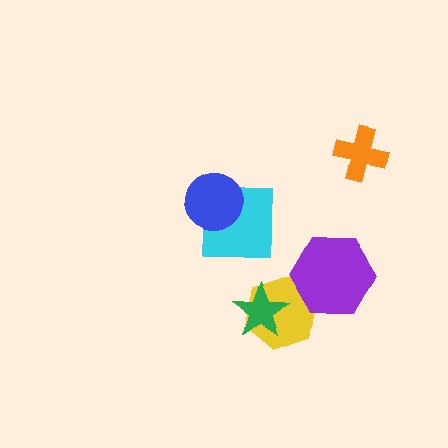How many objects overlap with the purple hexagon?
1 object overlaps with the purple hexagon.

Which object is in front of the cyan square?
The blue circle is in front of the cyan square.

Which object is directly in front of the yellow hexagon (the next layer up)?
The purple hexagon is directly in front of the yellow hexagon.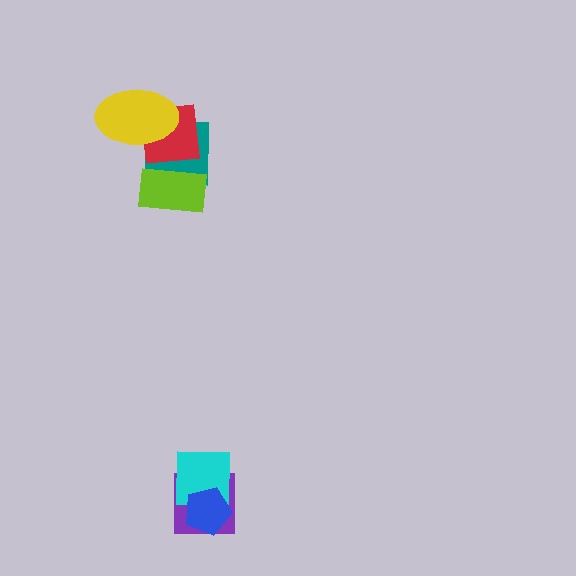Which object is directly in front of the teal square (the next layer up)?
The red square is directly in front of the teal square.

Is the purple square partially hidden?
Yes, it is partially covered by another shape.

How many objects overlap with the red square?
2 objects overlap with the red square.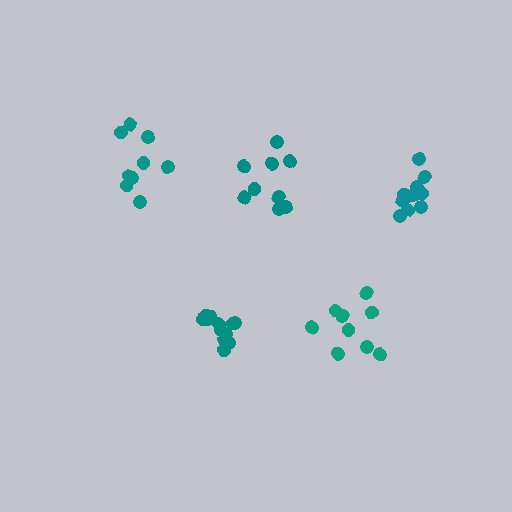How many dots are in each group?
Group 1: 11 dots, Group 2: 9 dots, Group 3: 9 dots, Group 4: 9 dots, Group 5: 12 dots (50 total).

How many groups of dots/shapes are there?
There are 5 groups.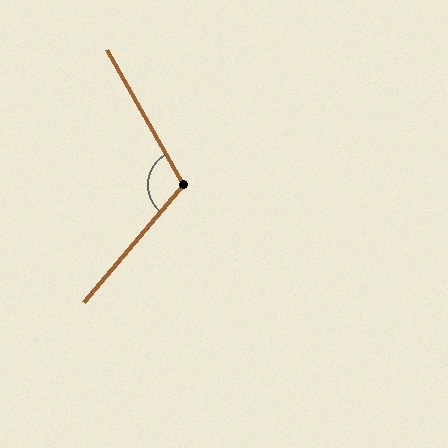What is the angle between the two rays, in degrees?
Approximately 110 degrees.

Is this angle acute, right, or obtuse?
It is obtuse.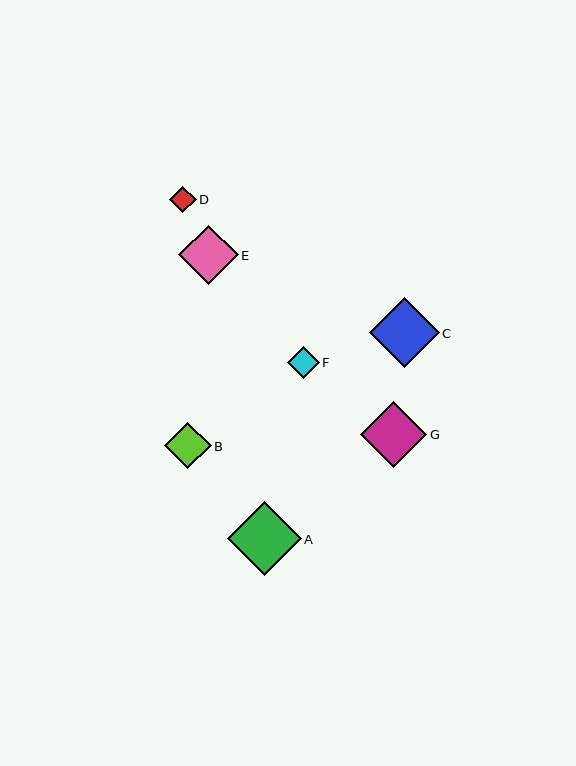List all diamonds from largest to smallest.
From largest to smallest: A, C, G, E, B, F, D.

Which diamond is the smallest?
Diamond D is the smallest with a size of approximately 27 pixels.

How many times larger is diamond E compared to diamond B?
Diamond E is approximately 1.3 times the size of diamond B.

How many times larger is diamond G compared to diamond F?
Diamond G is approximately 2.1 times the size of diamond F.